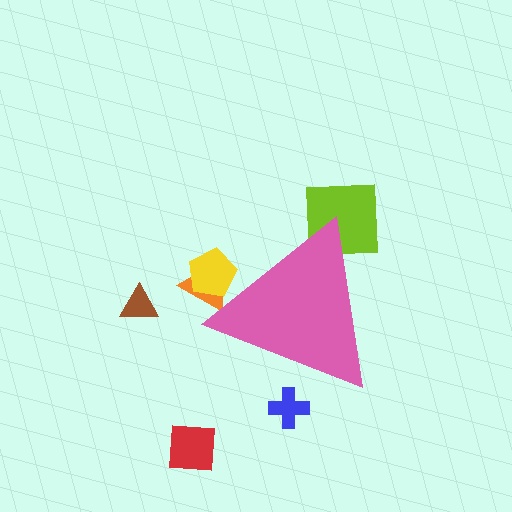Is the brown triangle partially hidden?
No, the brown triangle is fully visible.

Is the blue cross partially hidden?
Yes, the blue cross is partially hidden behind the pink triangle.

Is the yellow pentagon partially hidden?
Yes, the yellow pentagon is partially hidden behind the pink triangle.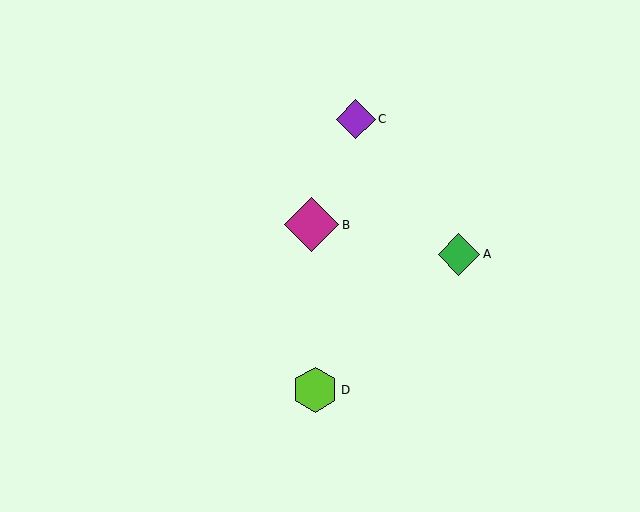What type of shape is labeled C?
Shape C is a purple diamond.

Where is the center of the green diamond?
The center of the green diamond is at (459, 254).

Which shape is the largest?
The magenta diamond (labeled B) is the largest.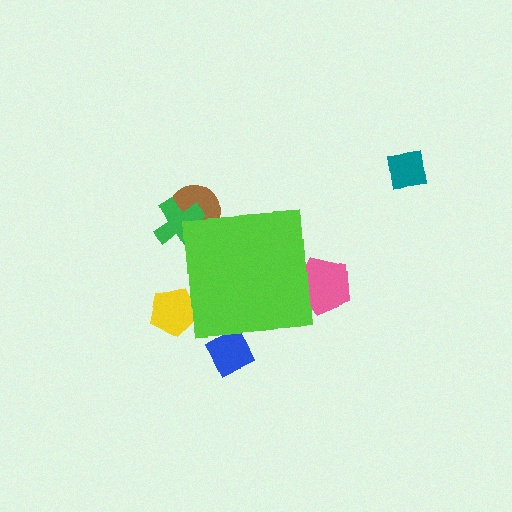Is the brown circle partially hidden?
Yes, the brown circle is partially hidden behind the lime square.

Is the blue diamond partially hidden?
Yes, the blue diamond is partially hidden behind the lime square.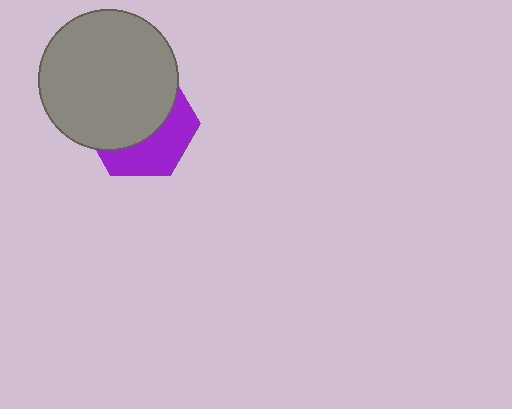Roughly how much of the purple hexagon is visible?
A small part of it is visible (roughly 40%).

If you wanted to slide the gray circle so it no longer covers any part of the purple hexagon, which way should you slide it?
Slide it up — that is the most direct way to separate the two shapes.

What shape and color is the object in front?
The object in front is a gray circle.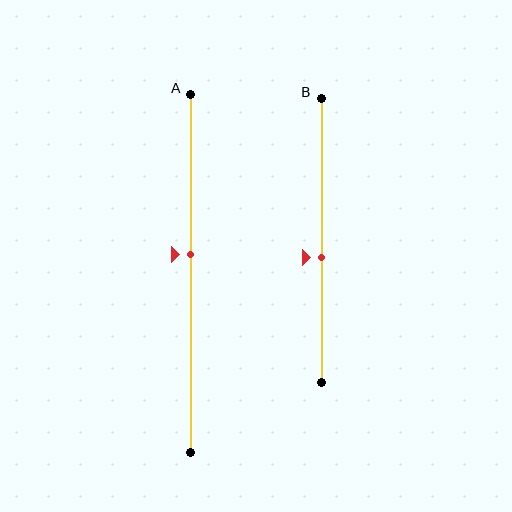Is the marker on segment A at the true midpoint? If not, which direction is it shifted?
No, the marker on segment A is shifted upward by about 5% of the segment length.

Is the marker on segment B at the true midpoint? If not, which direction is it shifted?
No, the marker on segment B is shifted downward by about 6% of the segment length.